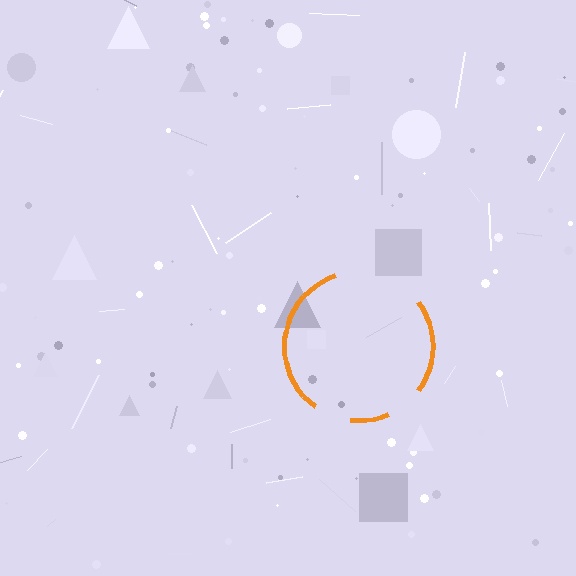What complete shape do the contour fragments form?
The contour fragments form a circle.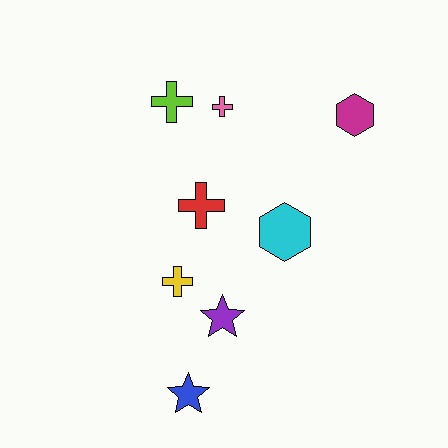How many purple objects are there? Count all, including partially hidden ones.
There is 1 purple object.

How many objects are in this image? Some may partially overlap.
There are 8 objects.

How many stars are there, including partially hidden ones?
There are 2 stars.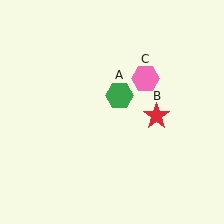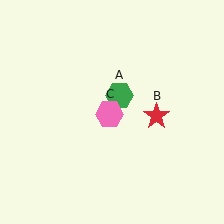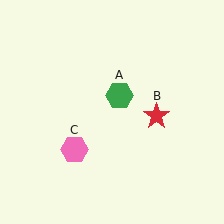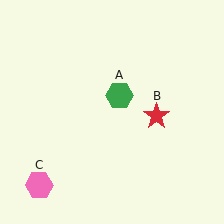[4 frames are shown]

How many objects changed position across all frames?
1 object changed position: pink hexagon (object C).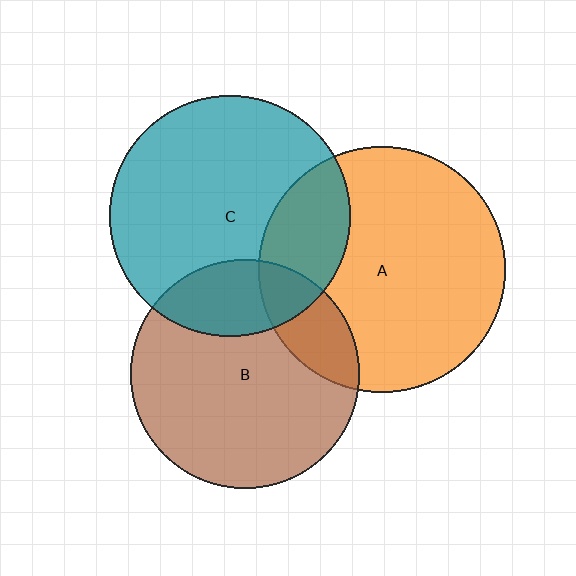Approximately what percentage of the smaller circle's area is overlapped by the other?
Approximately 20%.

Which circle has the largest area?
Circle A (orange).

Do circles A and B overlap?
Yes.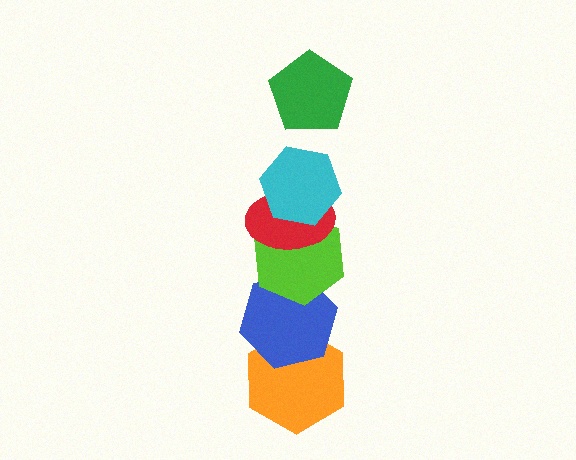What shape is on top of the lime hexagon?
The red ellipse is on top of the lime hexagon.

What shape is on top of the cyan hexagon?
The green pentagon is on top of the cyan hexagon.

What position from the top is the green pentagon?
The green pentagon is 1st from the top.